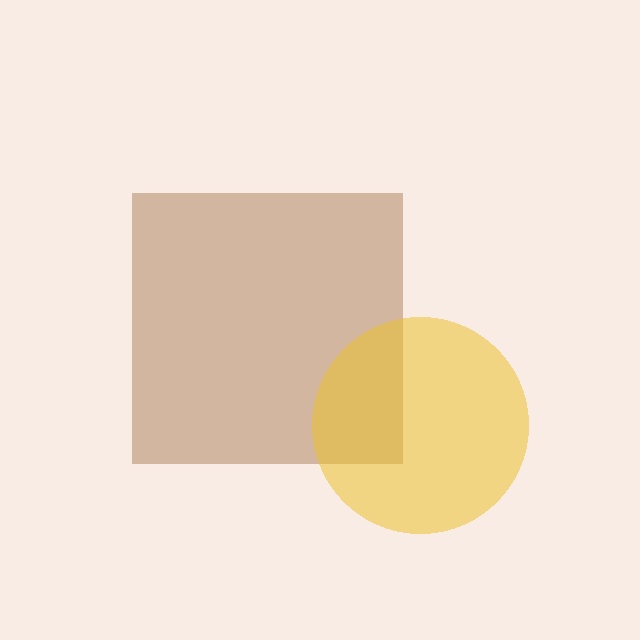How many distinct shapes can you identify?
There are 2 distinct shapes: a brown square, a yellow circle.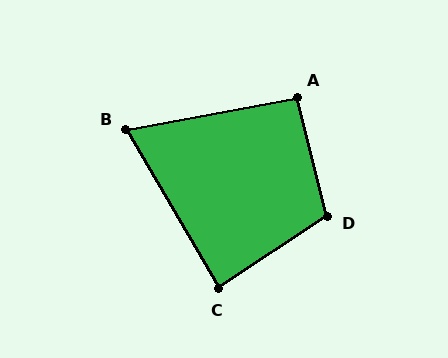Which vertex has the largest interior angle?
D, at approximately 110 degrees.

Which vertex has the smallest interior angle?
B, at approximately 70 degrees.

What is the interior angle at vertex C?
Approximately 87 degrees (approximately right).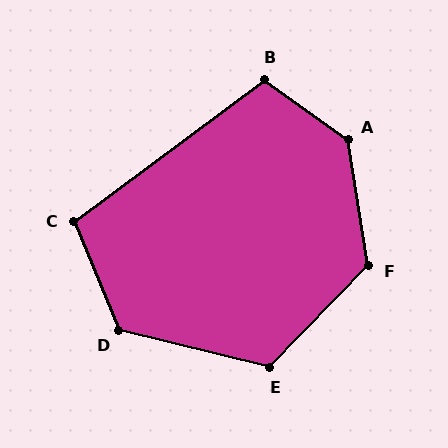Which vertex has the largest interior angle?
A, at approximately 135 degrees.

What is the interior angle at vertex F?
Approximately 127 degrees (obtuse).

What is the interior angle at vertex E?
Approximately 121 degrees (obtuse).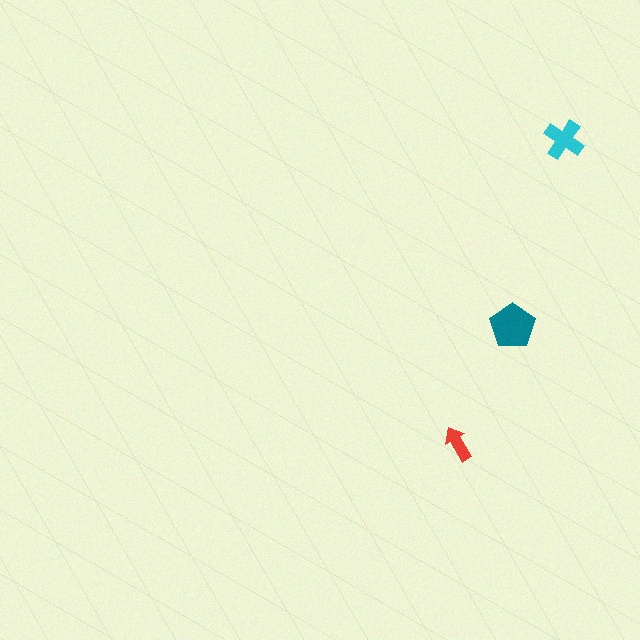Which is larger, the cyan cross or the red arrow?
The cyan cross.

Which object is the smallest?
The red arrow.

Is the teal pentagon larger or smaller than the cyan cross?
Larger.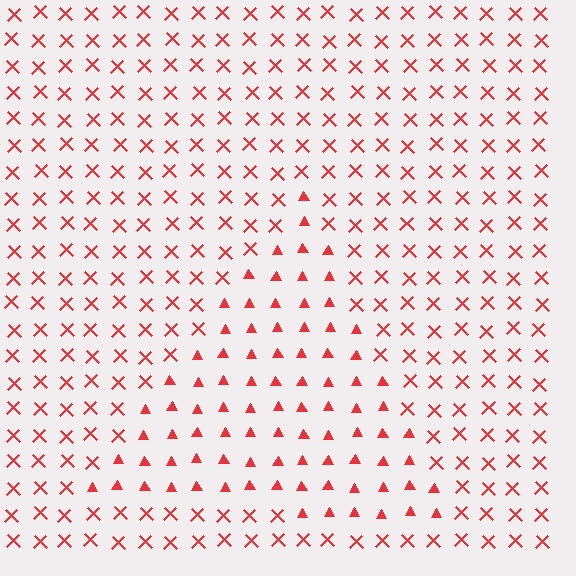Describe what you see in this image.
The image is filled with small red elements arranged in a uniform grid. A triangle-shaped region contains triangles, while the surrounding area contains X marks. The boundary is defined purely by the change in element shape.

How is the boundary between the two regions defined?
The boundary is defined by a change in element shape: triangles inside vs. X marks outside. All elements share the same color and spacing.